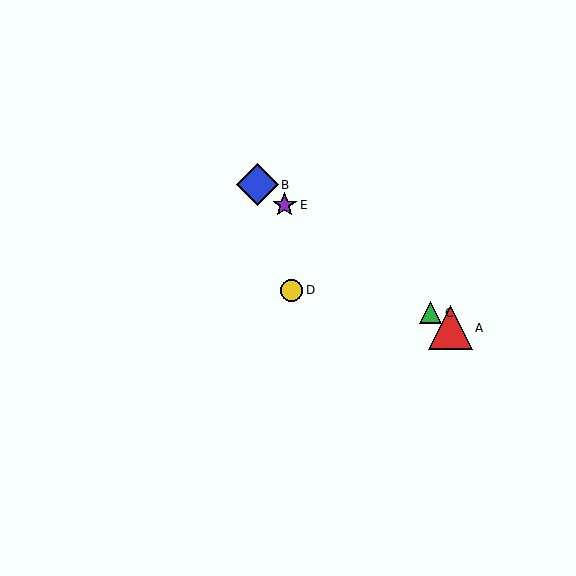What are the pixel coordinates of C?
Object C is at (430, 313).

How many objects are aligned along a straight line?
4 objects (A, B, C, E) are aligned along a straight line.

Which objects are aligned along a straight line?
Objects A, B, C, E are aligned along a straight line.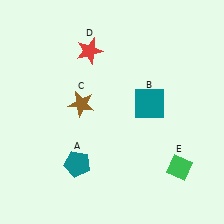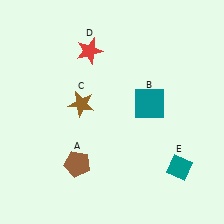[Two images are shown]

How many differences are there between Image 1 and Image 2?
There are 2 differences between the two images.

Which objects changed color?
A changed from teal to brown. E changed from green to teal.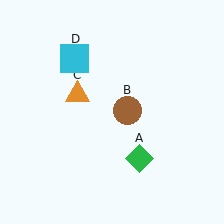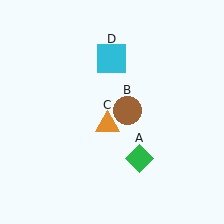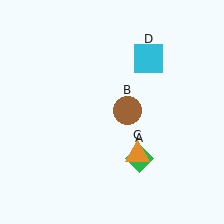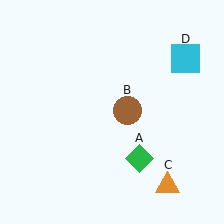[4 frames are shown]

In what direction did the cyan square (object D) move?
The cyan square (object D) moved right.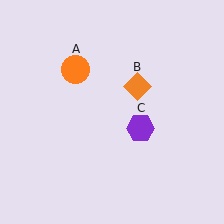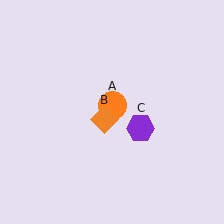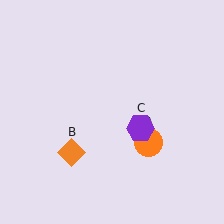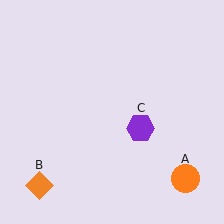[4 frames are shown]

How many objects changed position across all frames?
2 objects changed position: orange circle (object A), orange diamond (object B).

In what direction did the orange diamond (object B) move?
The orange diamond (object B) moved down and to the left.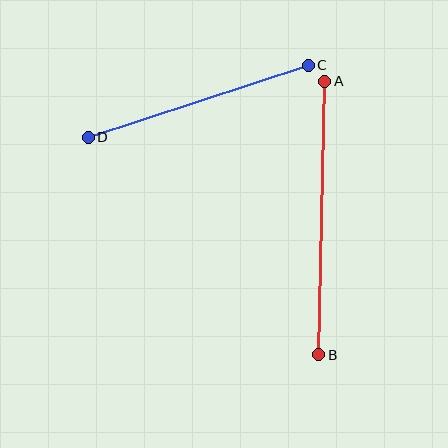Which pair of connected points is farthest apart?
Points A and B are farthest apart.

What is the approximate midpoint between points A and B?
The midpoint is at approximately (322, 218) pixels.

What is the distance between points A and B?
The distance is approximately 273 pixels.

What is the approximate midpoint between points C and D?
The midpoint is at approximately (198, 101) pixels.